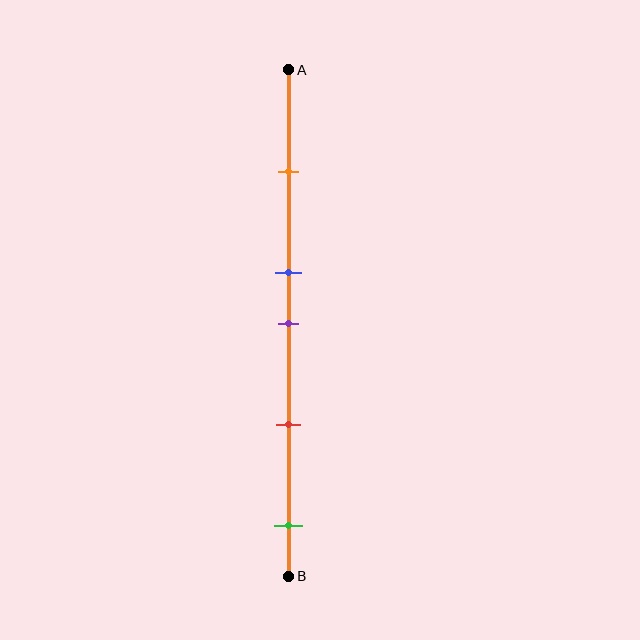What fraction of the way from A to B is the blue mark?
The blue mark is approximately 40% (0.4) of the way from A to B.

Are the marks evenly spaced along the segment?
No, the marks are not evenly spaced.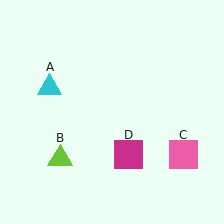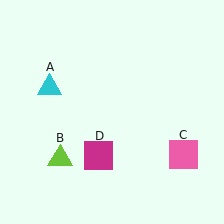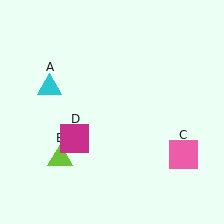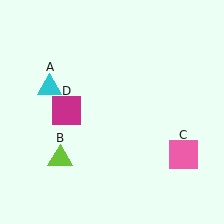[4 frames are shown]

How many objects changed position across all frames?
1 object changed position: magenta square (object D).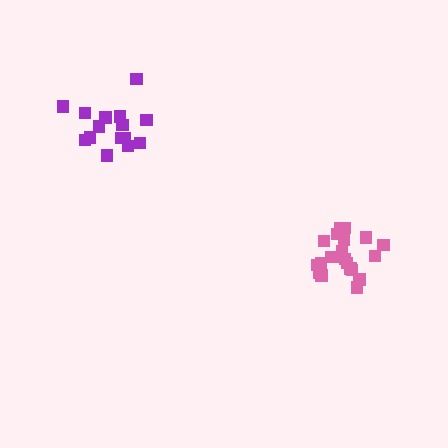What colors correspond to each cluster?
The clusters are colored: pink, purple.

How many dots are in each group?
Group 1: 21 dots, Group 2: 15 dots (36 total).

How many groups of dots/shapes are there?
There are 2 groups.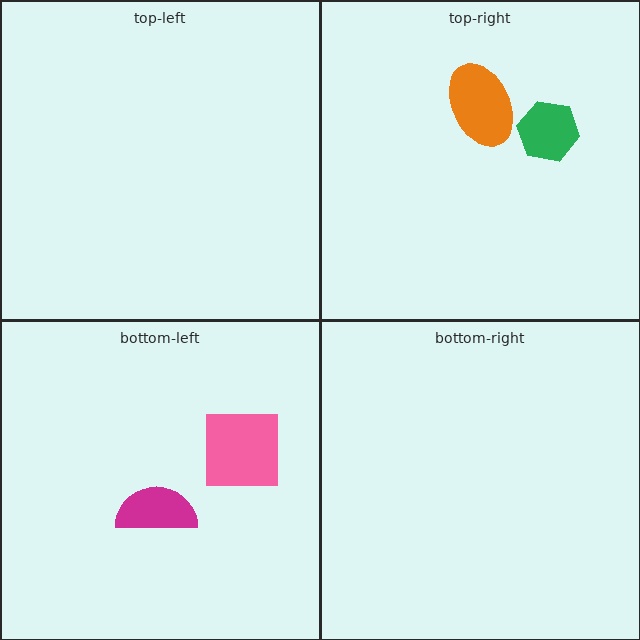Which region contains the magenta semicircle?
The bottom-left region.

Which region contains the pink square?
The bottom-left region.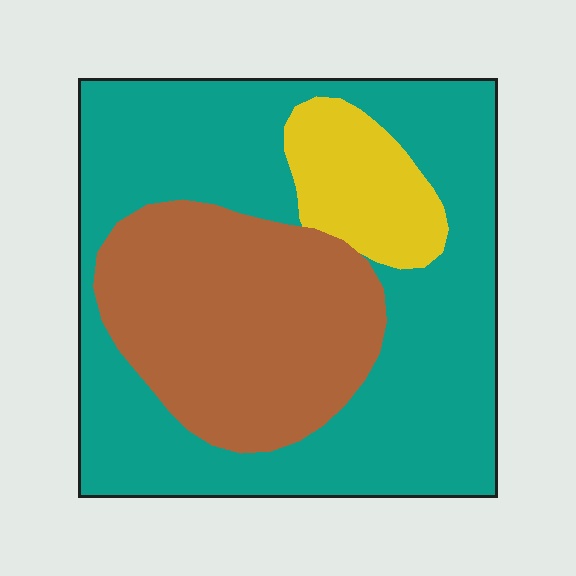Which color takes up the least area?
Yellow, at roughly 10%.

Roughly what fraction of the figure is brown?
Brown takes up about one third (1/3) of the figure.